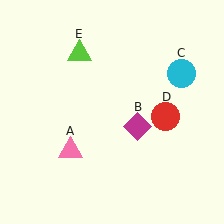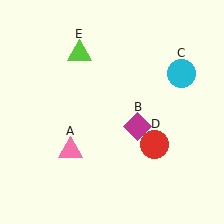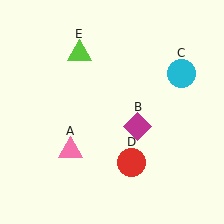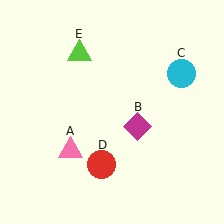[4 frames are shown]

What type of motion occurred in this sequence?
The red circle (object D) rotated clockwise around the center of the scene.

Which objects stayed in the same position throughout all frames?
Pink triangle (object A) and magenta diamond (object B) and cyan circle (object C) and lime triangle (object E) remained stationary.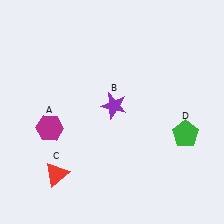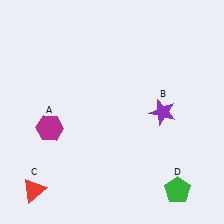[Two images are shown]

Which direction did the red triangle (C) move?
The red triangle (C) moved left.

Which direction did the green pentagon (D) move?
The green pentagon (D) moved down.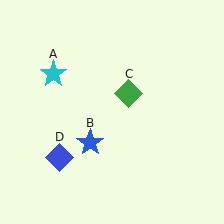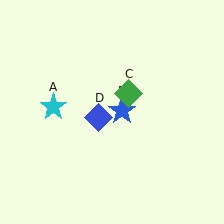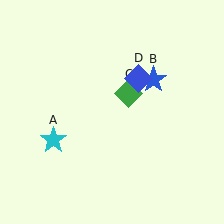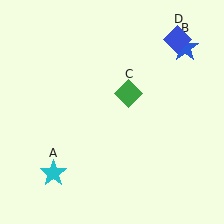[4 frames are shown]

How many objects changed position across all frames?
3 objects changed position: cyan star (object A), blue star (object B), blue diamond (object D).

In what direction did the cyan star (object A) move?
The cyan star (object A) moved down.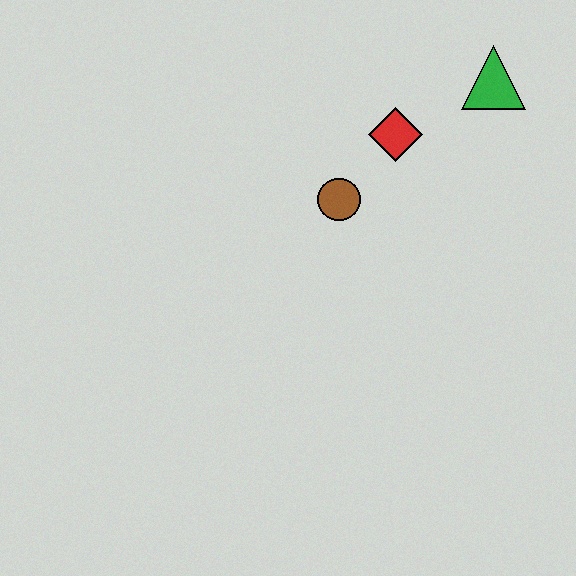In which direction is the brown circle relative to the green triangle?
The brown circle is to the left of the green triangle.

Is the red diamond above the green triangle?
No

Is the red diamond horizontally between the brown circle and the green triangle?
Yes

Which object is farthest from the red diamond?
The green triangle is farthest from the red diamond.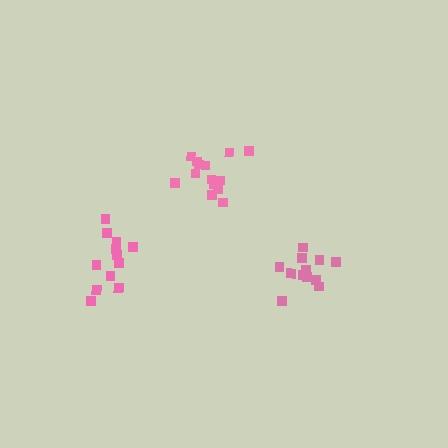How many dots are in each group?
Group 1: 14 dots, Group 2: 12 dots, Group 3: 12 dots (38 total).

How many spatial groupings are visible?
There are 3 spatial groupings.